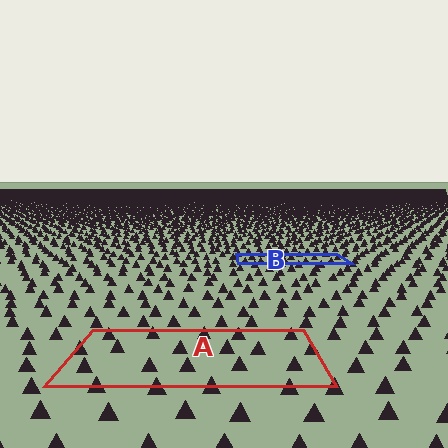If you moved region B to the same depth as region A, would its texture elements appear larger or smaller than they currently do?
They would appear larger. At a closer depth, the same texture elements are projected at a bigger on-screen size.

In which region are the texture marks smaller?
The texture marks are smaller in region B, because it is farther away.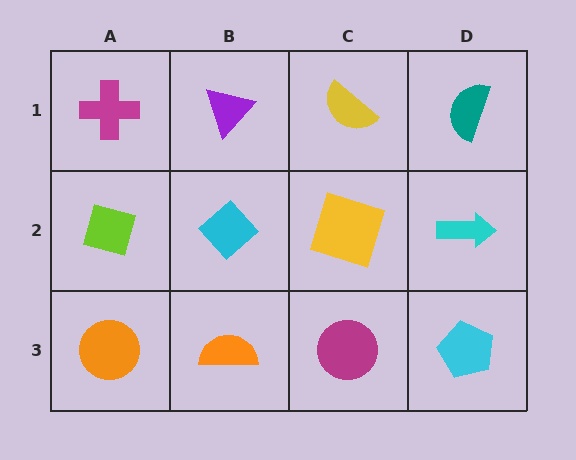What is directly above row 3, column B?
A cyan diamond.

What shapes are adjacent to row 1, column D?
A cyan arrow (row 2, column D), a yellow semicircle (row 1, column C).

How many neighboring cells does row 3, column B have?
3.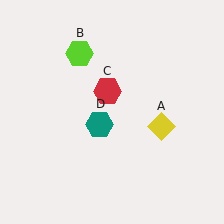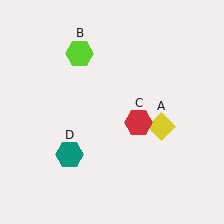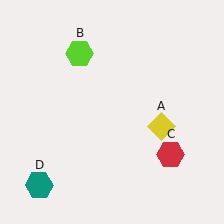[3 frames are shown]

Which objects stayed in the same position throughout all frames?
Yellow diamond (object A) and lime hexagon (object B) remained stationary.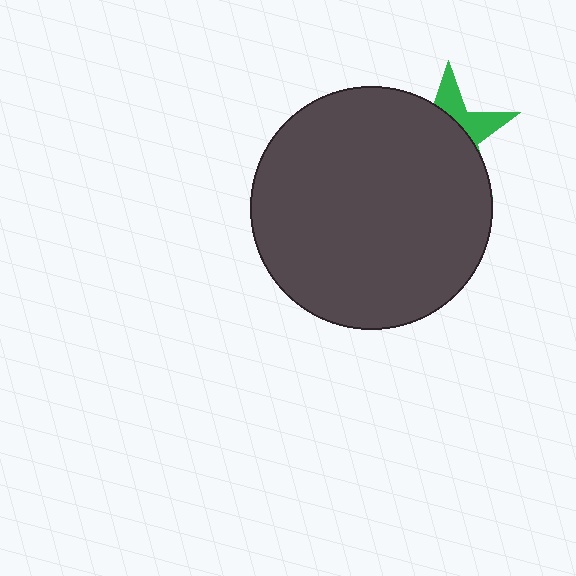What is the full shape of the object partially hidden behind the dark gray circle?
The partially hidden object is a green star.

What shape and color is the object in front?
The object in front is a dark gray circle.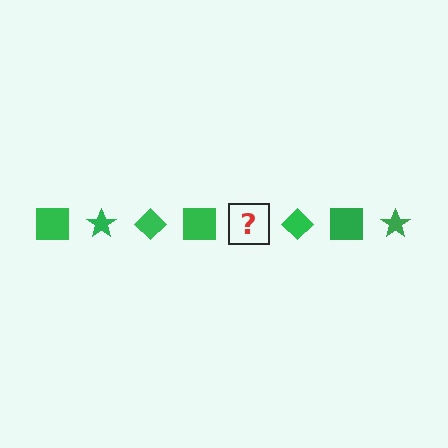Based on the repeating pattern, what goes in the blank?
The blank should be a green star.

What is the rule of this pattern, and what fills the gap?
The rule is that the pattern cycles through square, star, diamond shapes in green. The gap should be filled with a green star.